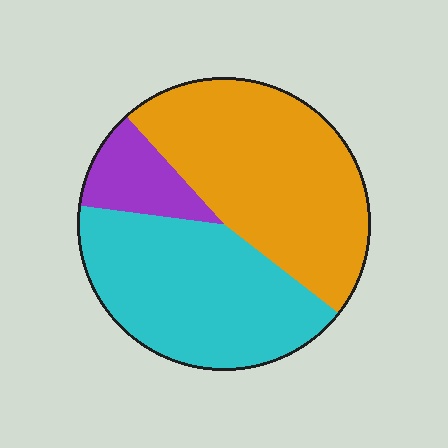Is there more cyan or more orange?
Orange.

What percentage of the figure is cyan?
Cyan takes up about two fifths (2/5) of the figure.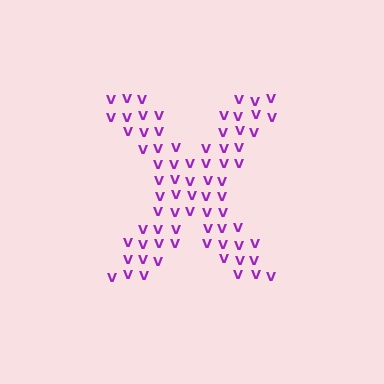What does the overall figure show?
The overall figure shows the letter X.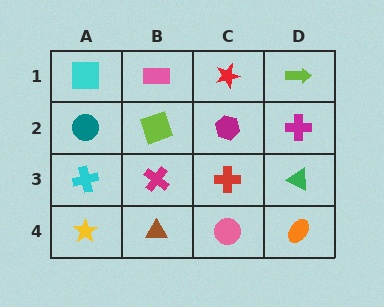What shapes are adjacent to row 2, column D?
A lime arrow (row 1, column D), a green triangle (row 3, column D), a magenta hexagon (row 2, column C).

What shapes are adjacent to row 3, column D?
A magenta cross (row 2, column D), an orange ellipse (row 4, column D), a red cross (row 3, column C).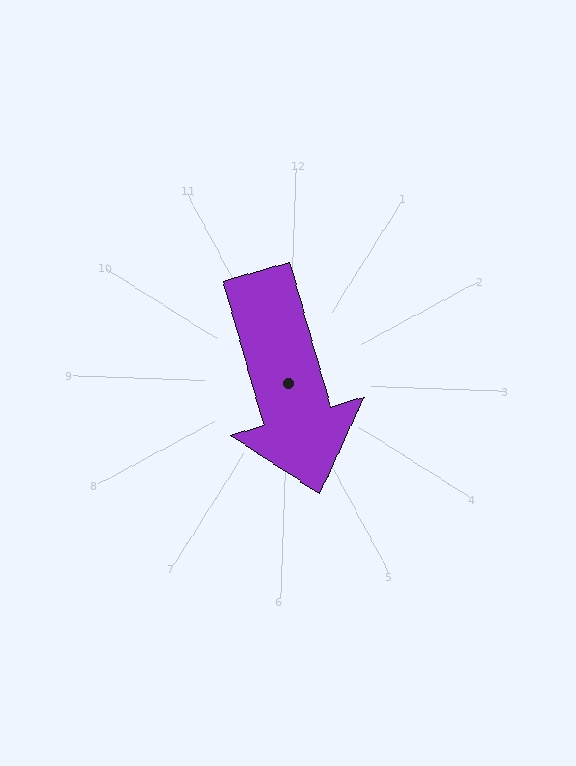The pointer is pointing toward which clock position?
Roughly 5 o'clock.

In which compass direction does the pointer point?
South.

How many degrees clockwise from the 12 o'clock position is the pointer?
Approximately 162 degrees.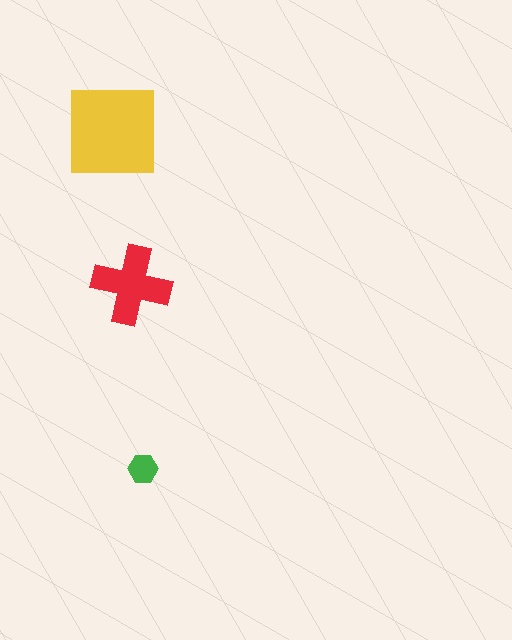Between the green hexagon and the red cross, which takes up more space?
The red cross.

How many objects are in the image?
There are 3 objects in the image.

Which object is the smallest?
The green hexagon.